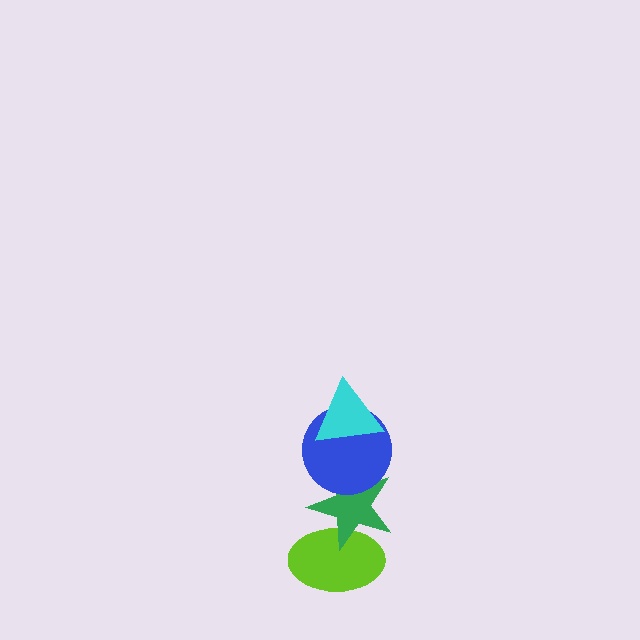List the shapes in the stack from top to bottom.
From top to bottom: the cyan triangle, the blue circle, the green star, the lime ellipse.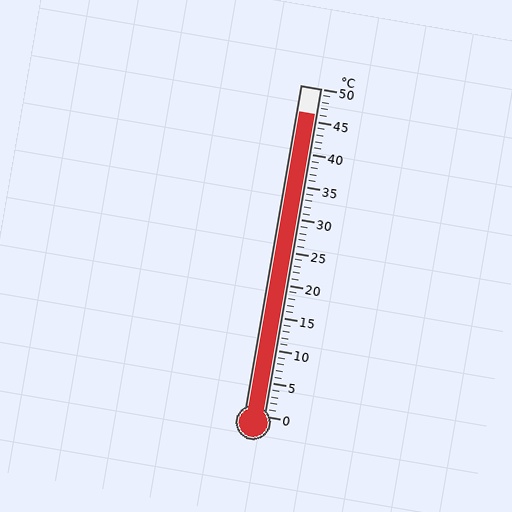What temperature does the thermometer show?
The thermometer shows approximately 46°C.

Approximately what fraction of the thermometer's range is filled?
The thermometer is filled to approximately 90% of its range.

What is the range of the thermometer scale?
The thermometer scale ranges from 0°C to 50°C.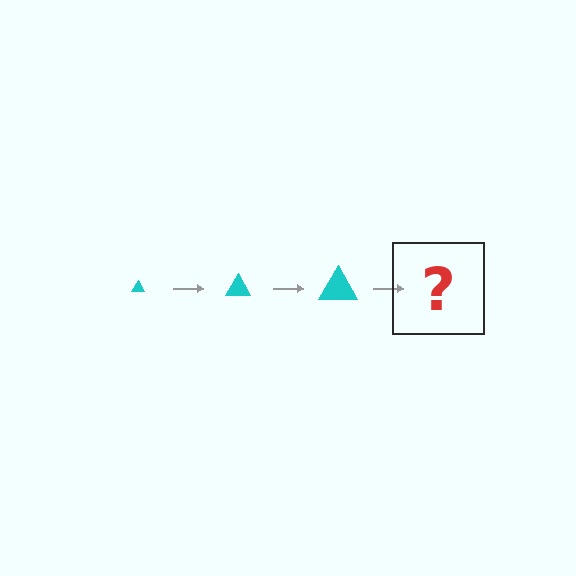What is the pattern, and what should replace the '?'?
The pattern is that the triangle gets progressively larger each step. The '?' should be a cyan triangle, larger than the previous one.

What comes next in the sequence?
The next element should be a cyan triangle, larger than the previous one.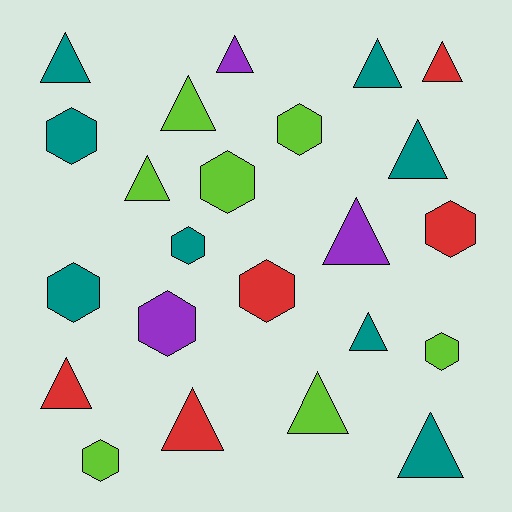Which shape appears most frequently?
Triangle, with 13 objects.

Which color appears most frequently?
Teal, with 8 objects.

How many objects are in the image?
There are 23 objects.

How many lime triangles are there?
There are 3 lime triangles.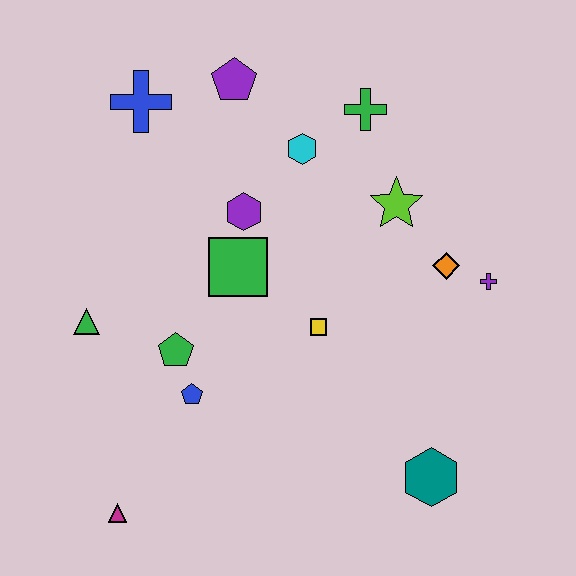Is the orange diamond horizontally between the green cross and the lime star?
No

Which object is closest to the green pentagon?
The blue pentagon is closest to the green pentagon.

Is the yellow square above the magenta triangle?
Yes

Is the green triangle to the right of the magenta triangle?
No